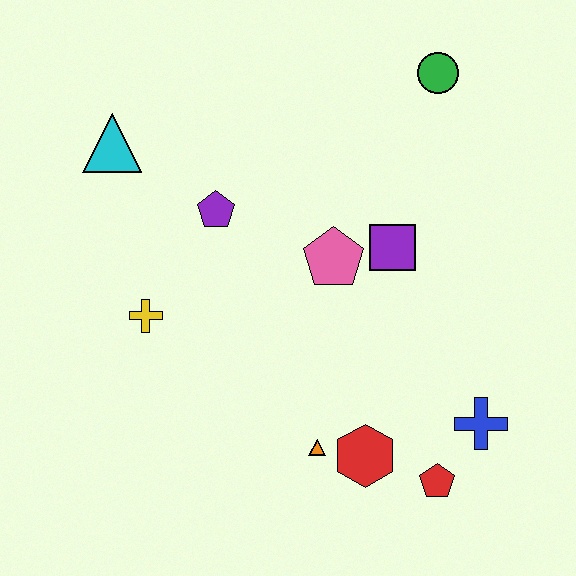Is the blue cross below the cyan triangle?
Yes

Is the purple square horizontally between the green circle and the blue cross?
No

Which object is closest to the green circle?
The purple square is closest to the green circle.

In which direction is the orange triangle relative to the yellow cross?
The orange triangle is to the right of the yellow cross.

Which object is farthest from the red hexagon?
The cyan triangle is farthest from the red hexagon.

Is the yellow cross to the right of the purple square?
No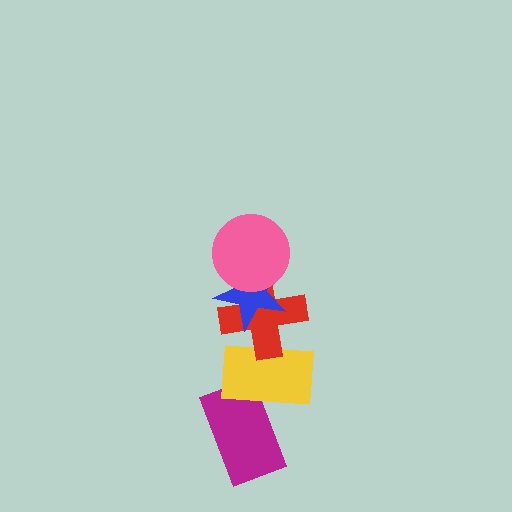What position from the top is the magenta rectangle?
The magenta rectangle is 5th from the top.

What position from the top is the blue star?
The blue star is 2nd from the top.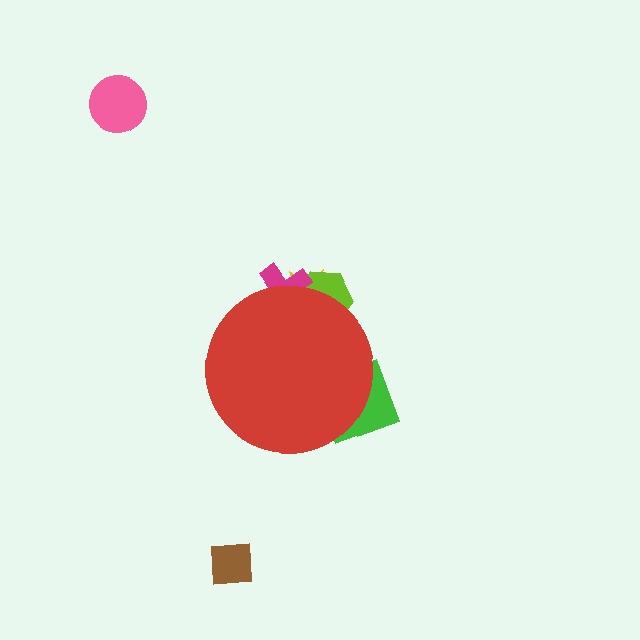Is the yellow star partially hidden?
Yes, the yellow star is partially hidden behind the red circle.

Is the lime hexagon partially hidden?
Yes, the lime hexagon is partially hidden behind the red circle.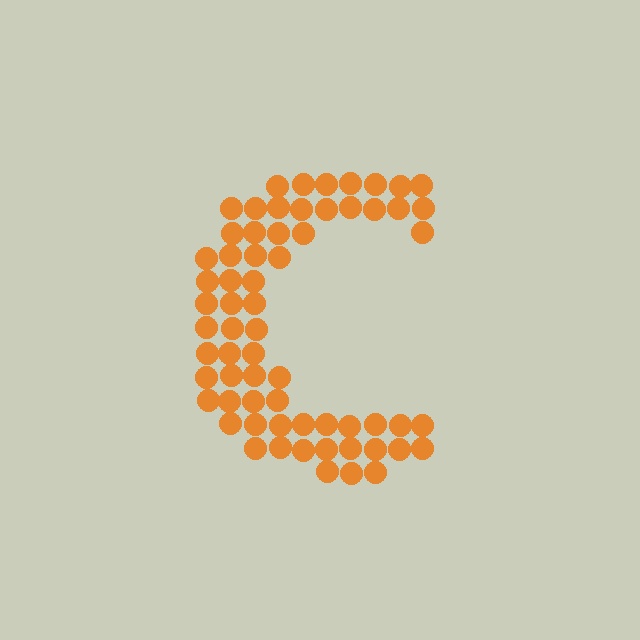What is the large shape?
The large shape is the letter C.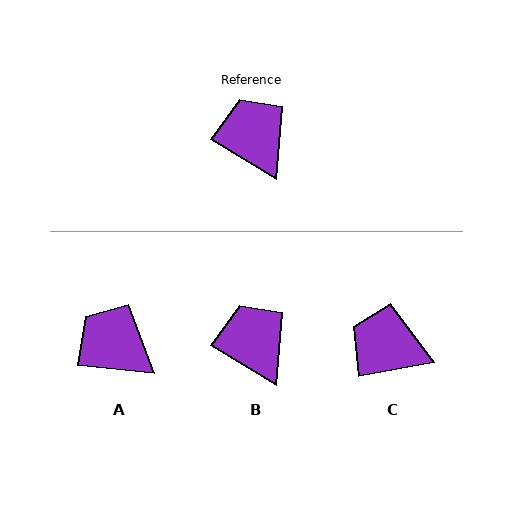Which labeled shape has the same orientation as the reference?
B.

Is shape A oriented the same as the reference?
No, it is off by about 25 degrees.